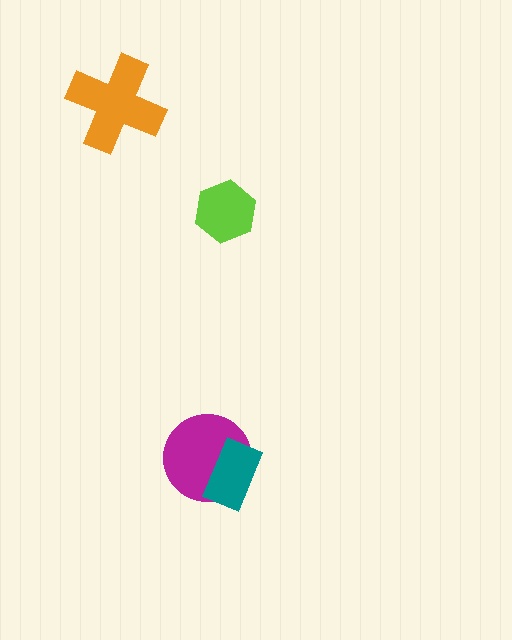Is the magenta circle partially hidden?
Yes, it is partially covered by another shape.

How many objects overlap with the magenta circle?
1 object overlaps with the magenta circle.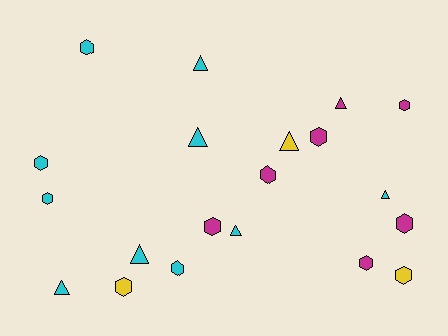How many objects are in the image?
There are 20 objects.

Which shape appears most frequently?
Hexagon, with 12 objects.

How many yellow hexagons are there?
There are 2 yellow hexagons.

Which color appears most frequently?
Cyan, with 10 objects.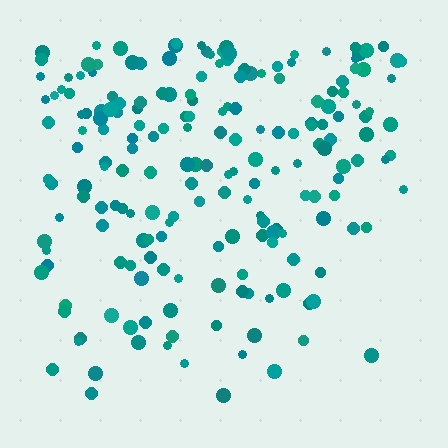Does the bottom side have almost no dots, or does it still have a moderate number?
Still a moderate number, just noticeably fewer than the top.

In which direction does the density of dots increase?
From bottom to top, with the top side densest.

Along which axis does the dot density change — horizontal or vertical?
Vertical.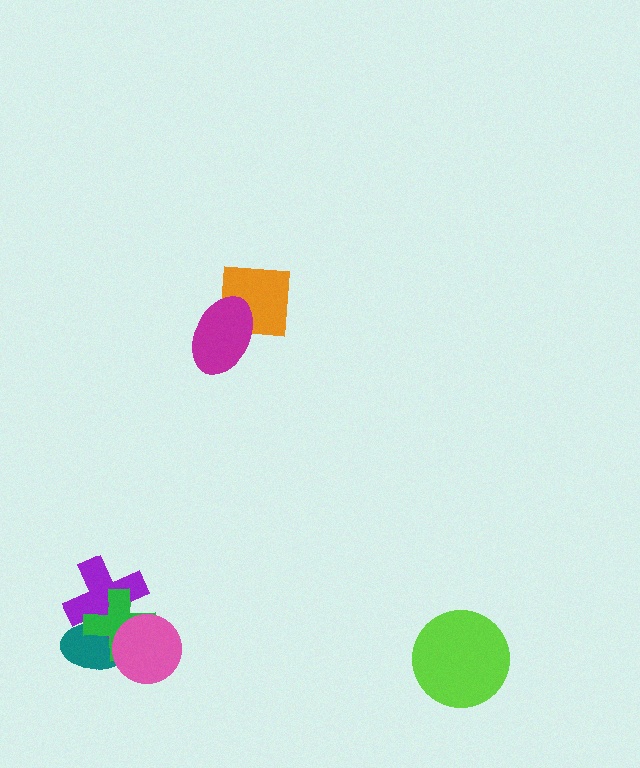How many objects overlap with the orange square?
1 object overlaps with the orange square.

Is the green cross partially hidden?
Yes, it is partially covered by another shape.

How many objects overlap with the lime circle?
0 objects overlap with the lime circle.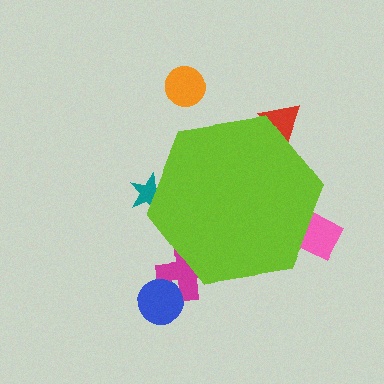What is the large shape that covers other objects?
A lime hexagon.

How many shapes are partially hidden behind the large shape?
4 shapes are partially hidden.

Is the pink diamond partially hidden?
Yes, the pink diamond is partially hidden behind the lime hexagon.